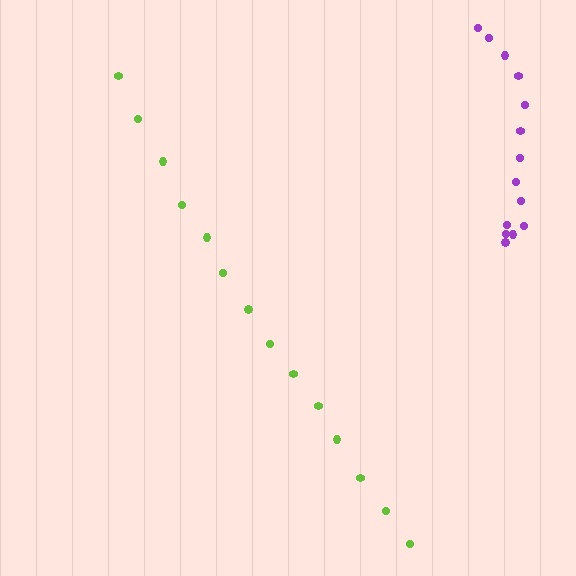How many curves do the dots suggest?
There are 2 distinct paths.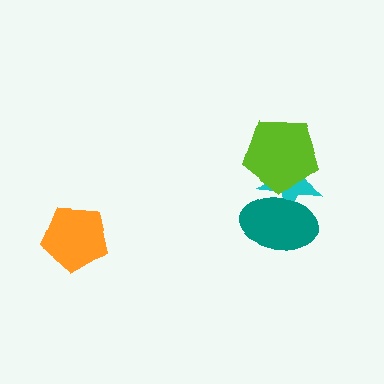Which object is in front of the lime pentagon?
The teal ellipse is in front of the lime pentagon.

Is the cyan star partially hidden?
Yes, it is partially covered by another shape.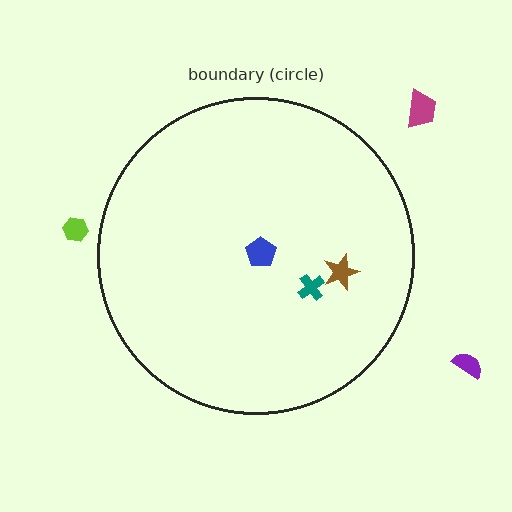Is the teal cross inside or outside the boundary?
Inside.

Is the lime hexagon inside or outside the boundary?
Outside.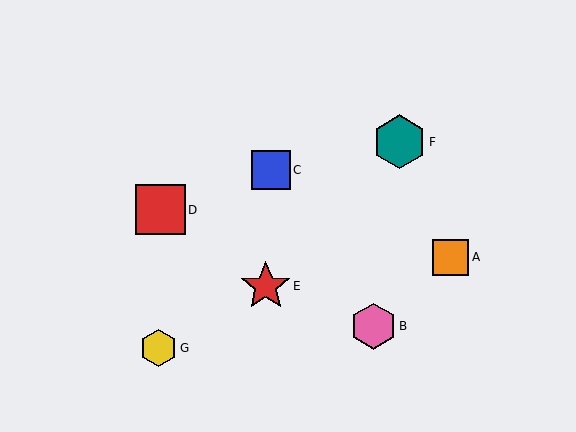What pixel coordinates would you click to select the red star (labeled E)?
Click at (266, 286) to select the red star E.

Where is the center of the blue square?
The center of the blue square is at (271, 170).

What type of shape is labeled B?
Shape B is a pink hexagon.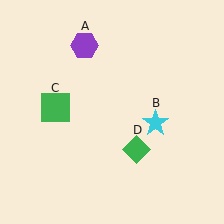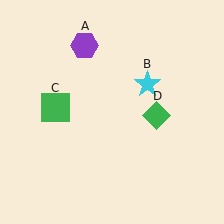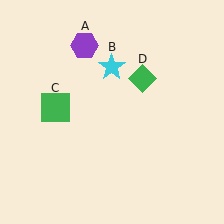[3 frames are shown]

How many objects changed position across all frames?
2 objects changed position: cyan star (object B), green diamond (object D).